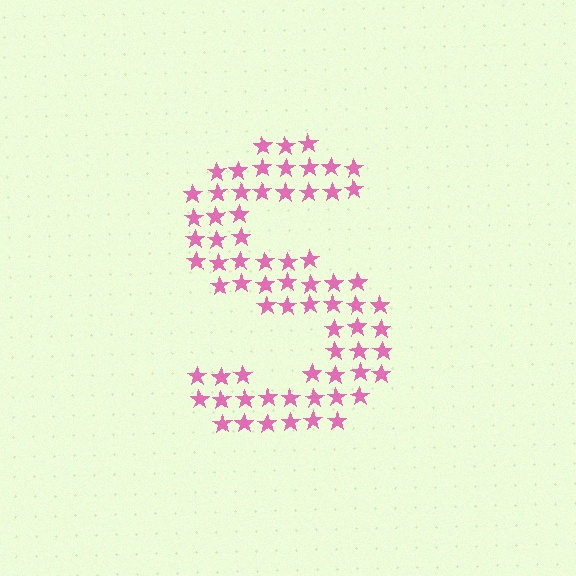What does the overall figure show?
The overall figure shows the letter S.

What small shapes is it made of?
It is made of small stars.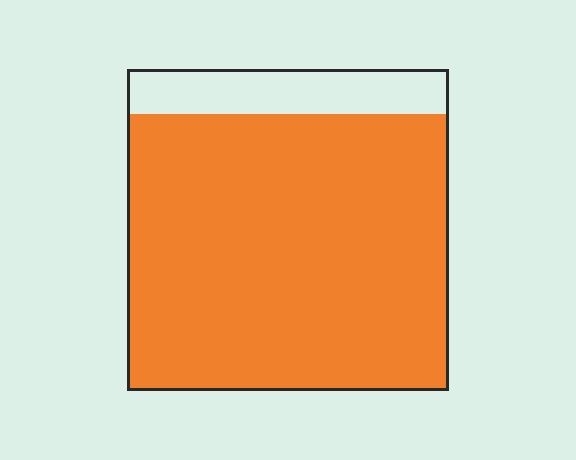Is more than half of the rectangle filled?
Yes.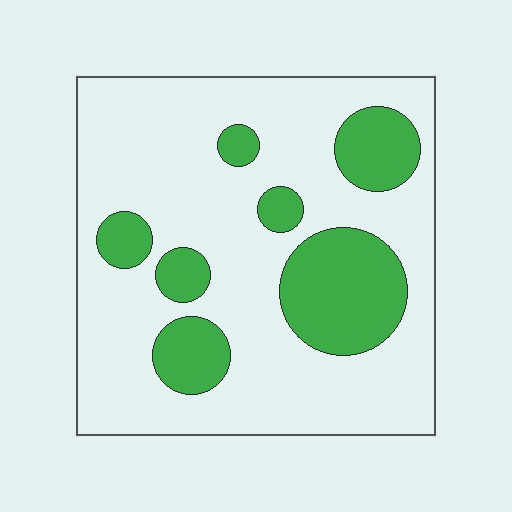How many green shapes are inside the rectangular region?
7.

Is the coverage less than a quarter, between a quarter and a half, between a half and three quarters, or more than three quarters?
Less than a quarter.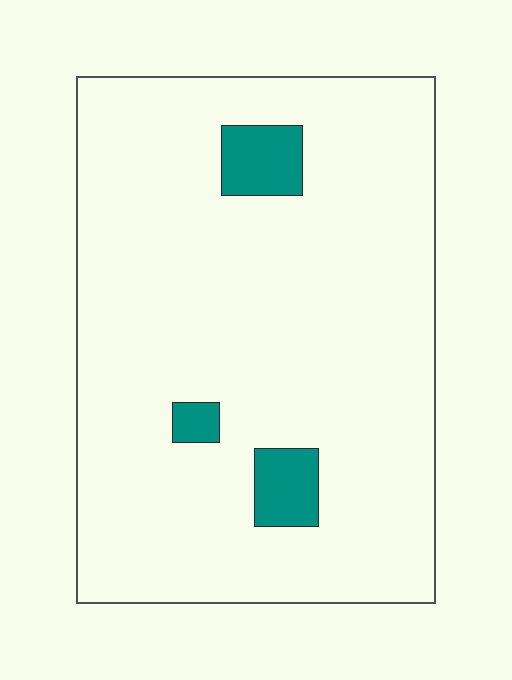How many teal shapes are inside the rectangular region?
3.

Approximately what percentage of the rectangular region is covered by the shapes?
Approximately 5%.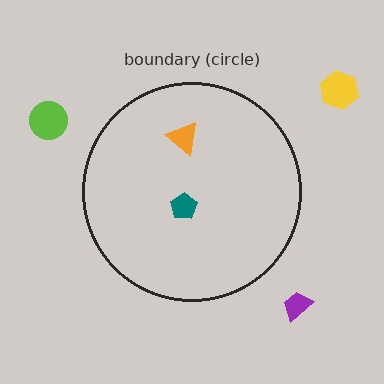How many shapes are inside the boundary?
2 inside, 3 outside.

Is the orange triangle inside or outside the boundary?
Inside.